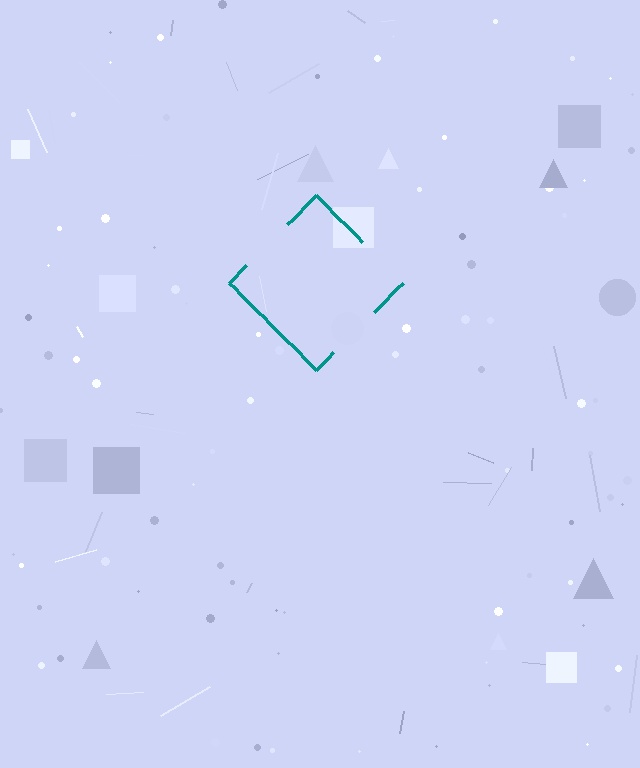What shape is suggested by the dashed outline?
The dashed outline suggests a diamond.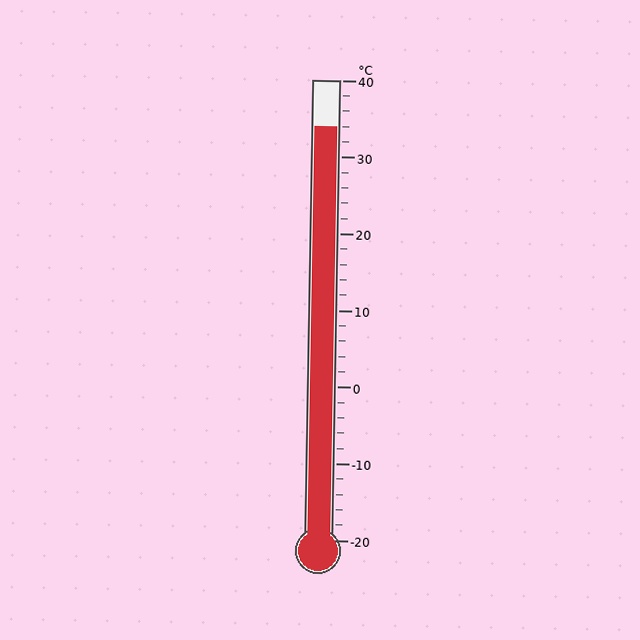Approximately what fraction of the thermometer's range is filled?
The thermometer is filled to approximately 90% of its range.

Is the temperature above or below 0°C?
The temperature is above 0°C.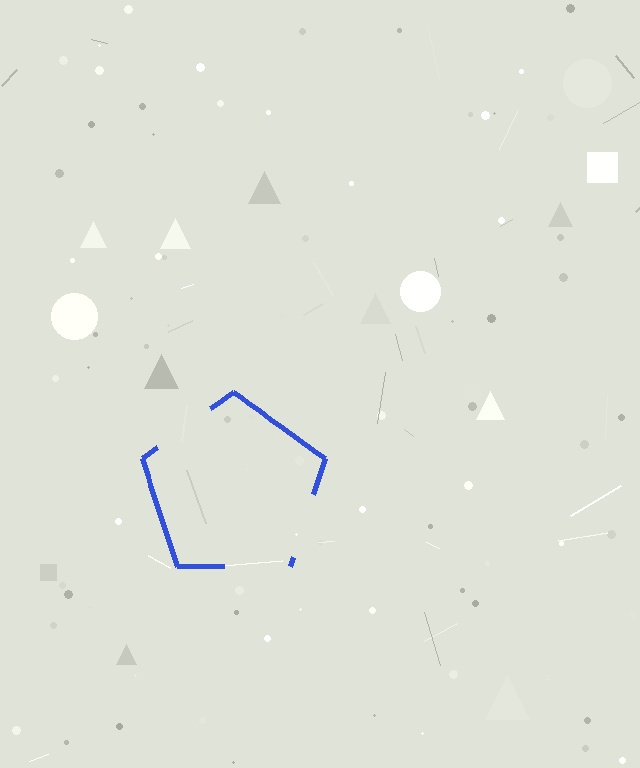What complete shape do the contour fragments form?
The contour fragments form a pentagon.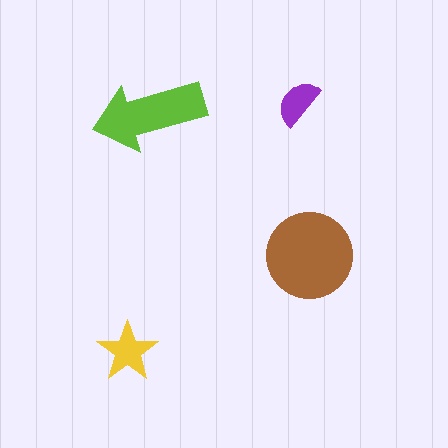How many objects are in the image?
There are 4 objects in the image.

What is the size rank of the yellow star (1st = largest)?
3rd.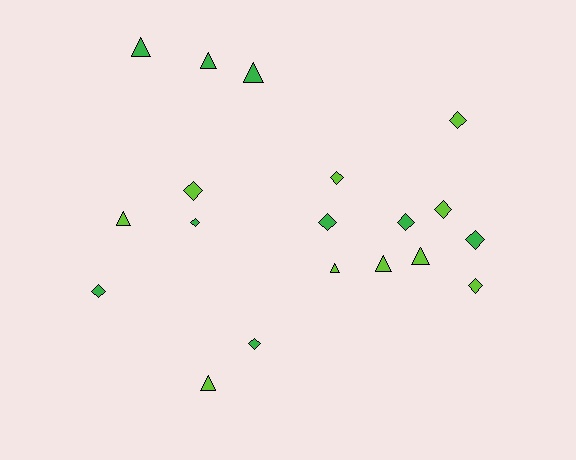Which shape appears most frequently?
Diamond, with 11 objects.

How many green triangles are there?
There are 3 green triangles.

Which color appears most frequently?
Lime, with 10 objects.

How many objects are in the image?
There are 19 objects.